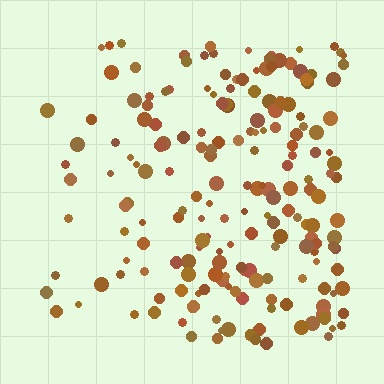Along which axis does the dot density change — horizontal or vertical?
Horizontal.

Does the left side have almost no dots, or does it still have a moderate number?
Still a moderate number, just noticeably fewer than the right.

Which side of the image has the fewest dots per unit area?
The left.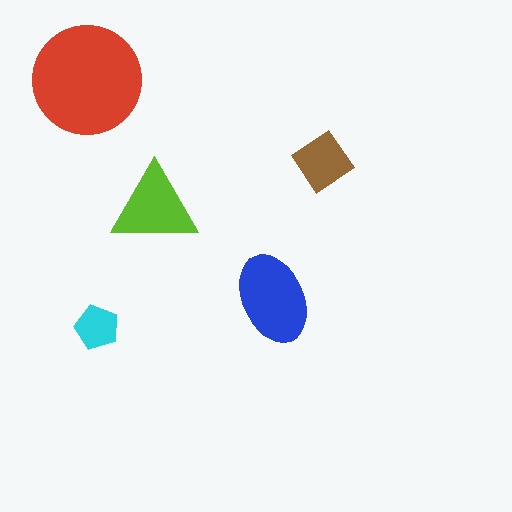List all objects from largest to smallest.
The red circle, the blue ellipse, the lime triangle, the brown diamond, the cyan pentagon.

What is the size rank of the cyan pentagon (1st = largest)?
5th.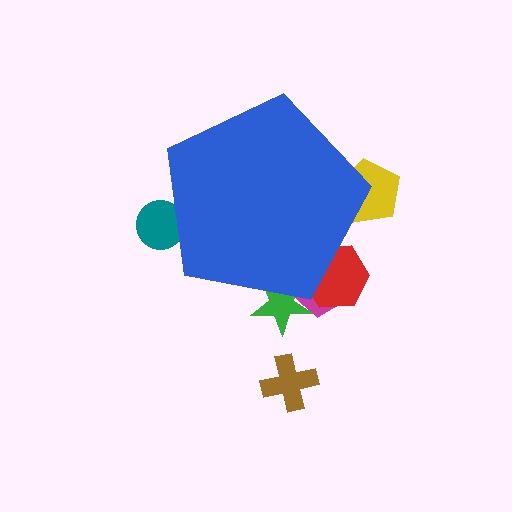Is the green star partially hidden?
Yes, the green star is partially hidden behind the blue pentagon.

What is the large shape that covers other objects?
A blue pentagon.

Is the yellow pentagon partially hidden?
Yes, the yellow pentagon is partially hidden behind the blue pentagon.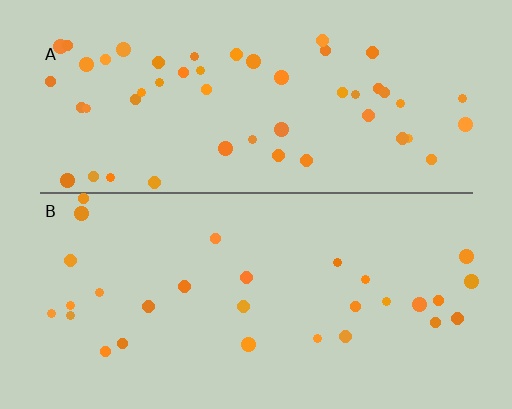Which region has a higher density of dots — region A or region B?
A (the top).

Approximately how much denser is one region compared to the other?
Approximately 1.8× — region A over region B.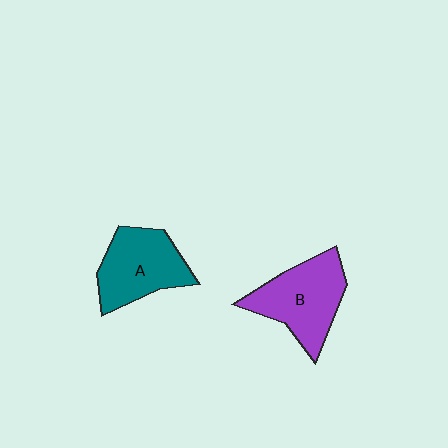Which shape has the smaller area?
Shape A (teal).